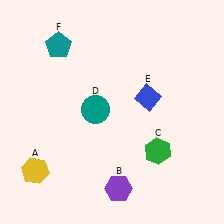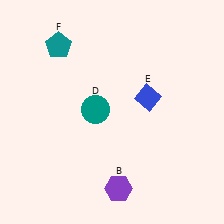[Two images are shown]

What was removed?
The yellow hexagon (A), the green hexagon (C) were removed in Image 2.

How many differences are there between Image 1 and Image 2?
There are 2 differences between the two images.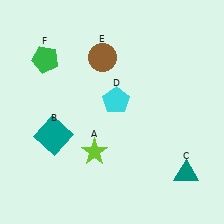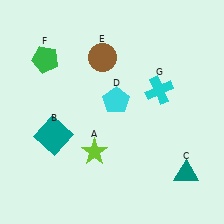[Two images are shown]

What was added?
A cyan cross (G) was added in Image 2.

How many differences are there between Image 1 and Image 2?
There is 1 difference between the two images.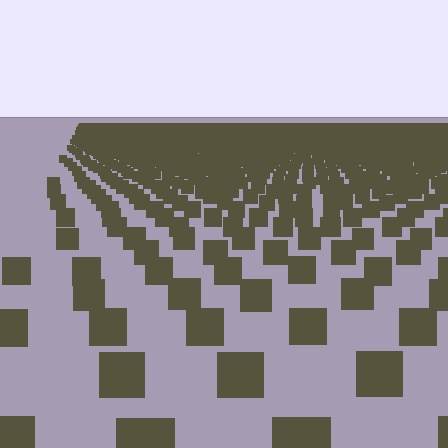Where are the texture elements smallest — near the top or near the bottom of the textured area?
Near the top.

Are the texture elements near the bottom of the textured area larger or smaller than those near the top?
Larger. Near the bottom, elements are closer to the viewer and appear at a bigger on-screen size.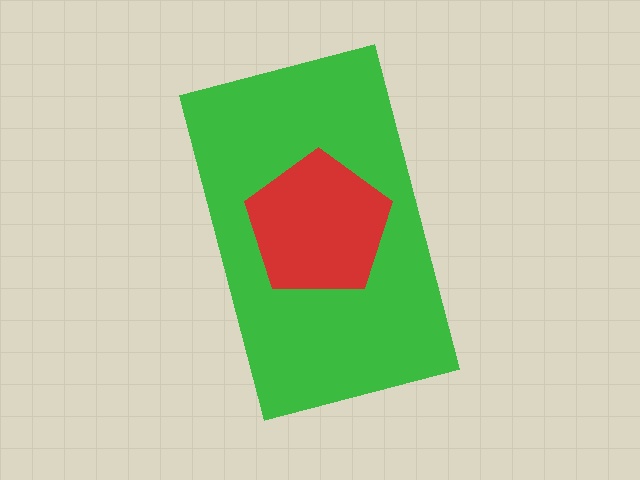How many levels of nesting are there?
2.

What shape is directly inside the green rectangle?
The red pentagon.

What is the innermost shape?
The red pentagon.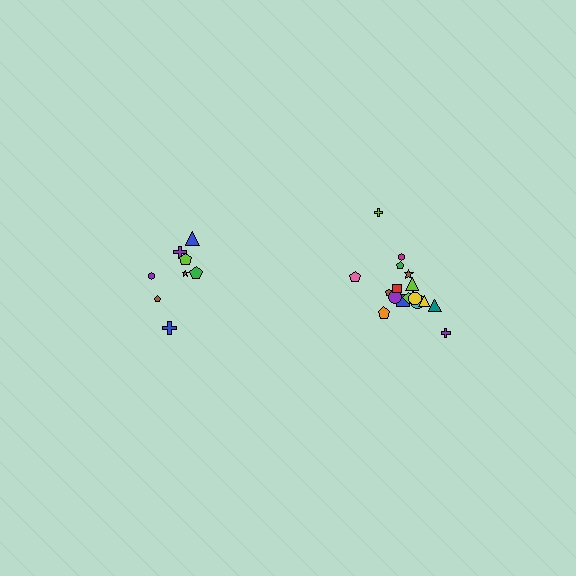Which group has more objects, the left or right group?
The right group.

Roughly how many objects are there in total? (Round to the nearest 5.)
Roughly 25 objects in total.